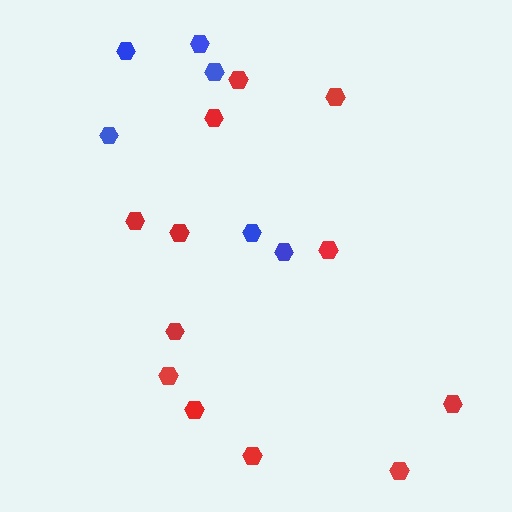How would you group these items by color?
There are 2 groups: one group of blue hexagons (6) and one group of red hexagons (12).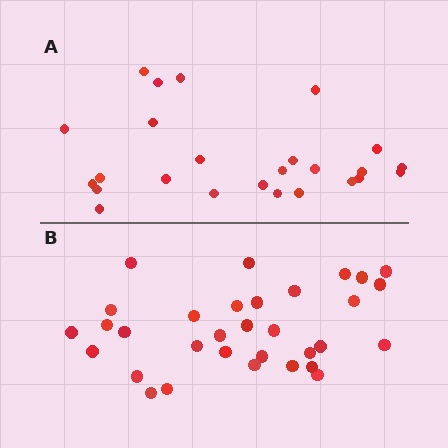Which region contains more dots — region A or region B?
Region B (the bottom region) has more dots.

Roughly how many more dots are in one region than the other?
Region B has roughly 8 or so more dots than region A.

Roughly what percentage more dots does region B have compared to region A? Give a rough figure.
About 30% more.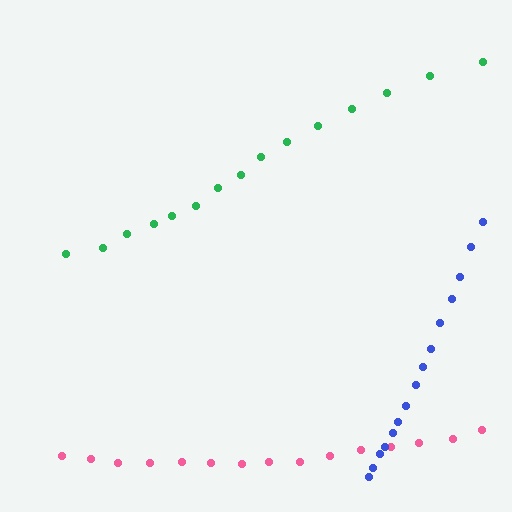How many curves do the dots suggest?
There are 3 distinct paths.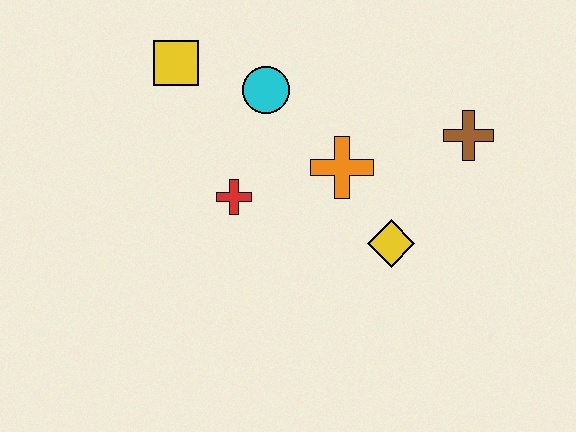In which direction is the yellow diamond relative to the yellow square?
The yellow diamond is to the right of the yellow square.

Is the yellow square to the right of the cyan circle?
No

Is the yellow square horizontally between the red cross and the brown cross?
No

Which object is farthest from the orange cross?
The yellow square is farthest from the orange cross.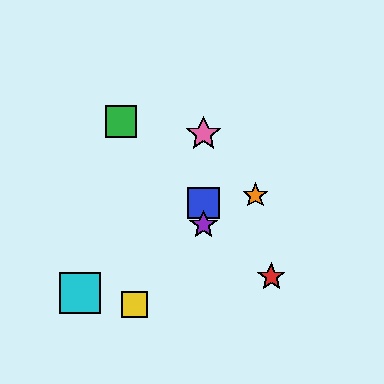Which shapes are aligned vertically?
The blue square, the purple star, the pink star are aligned vertically.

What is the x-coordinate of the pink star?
The pink star is at x≈203.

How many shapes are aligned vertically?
3 shapes (the blue square, the purple star, the pink star) are aligned vertically.